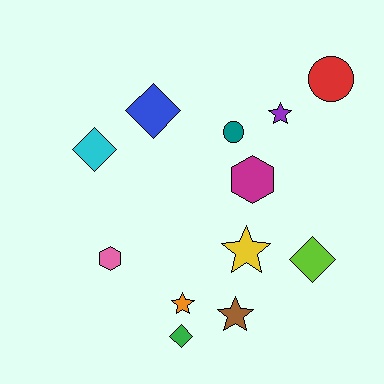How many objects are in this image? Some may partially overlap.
There are 12 objects.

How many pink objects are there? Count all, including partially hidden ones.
There is 1 pink object.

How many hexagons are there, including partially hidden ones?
There are 2 hexagons.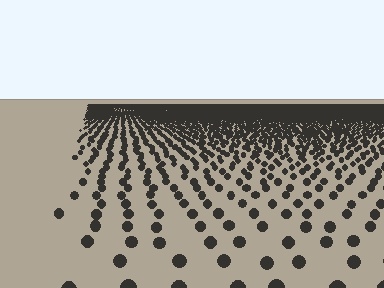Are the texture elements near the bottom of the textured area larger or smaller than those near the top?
Larger. Near the bottom, elements are closer to the viewer and appear at a bigger on-screen size.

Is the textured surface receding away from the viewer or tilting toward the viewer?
The surface is receding away from the viewer. Texture elements get smaller and denser toward the top.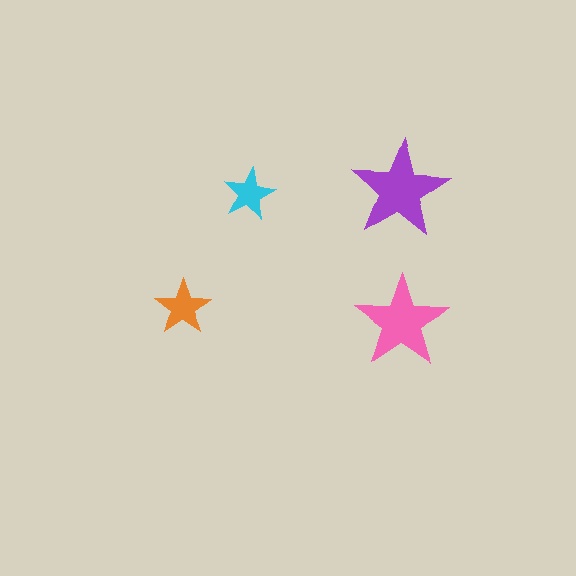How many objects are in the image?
There are 4 objects in the image.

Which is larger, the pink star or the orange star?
The pink one.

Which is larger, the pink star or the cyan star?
The pink one.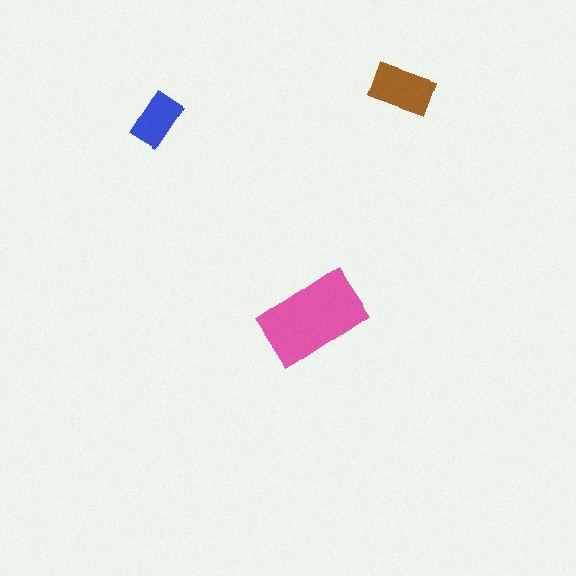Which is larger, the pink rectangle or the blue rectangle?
The pink one.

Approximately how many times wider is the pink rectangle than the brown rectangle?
About 1.5 times wider.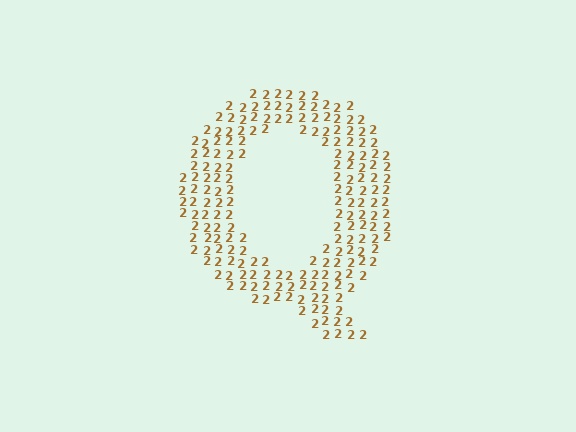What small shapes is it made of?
It is made of small digit 2's.